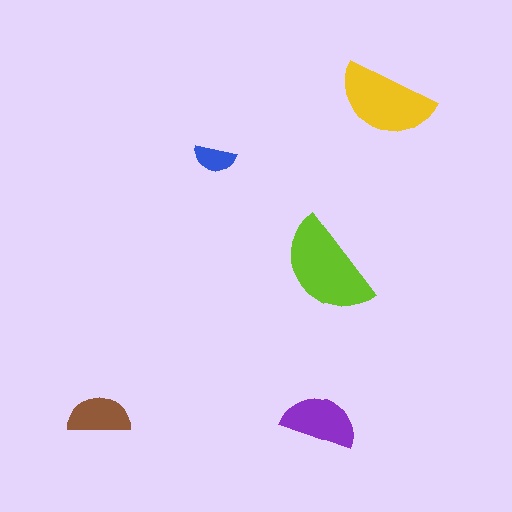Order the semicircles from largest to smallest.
the lime one, the yellow one, the purple one, the brown one, the blue one.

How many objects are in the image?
There are 5 objects in the image.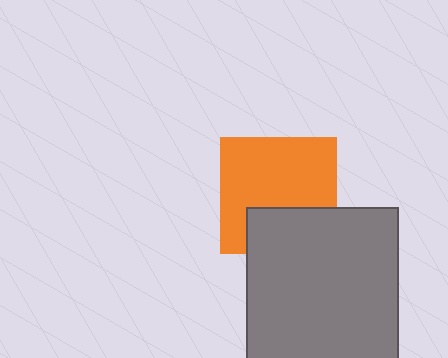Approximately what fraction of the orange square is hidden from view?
Roughly 31% of the orange square is hidden behind the gray square.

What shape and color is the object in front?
The object in front is a gray square.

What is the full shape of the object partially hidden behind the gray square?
The partially hidden object is an orange square.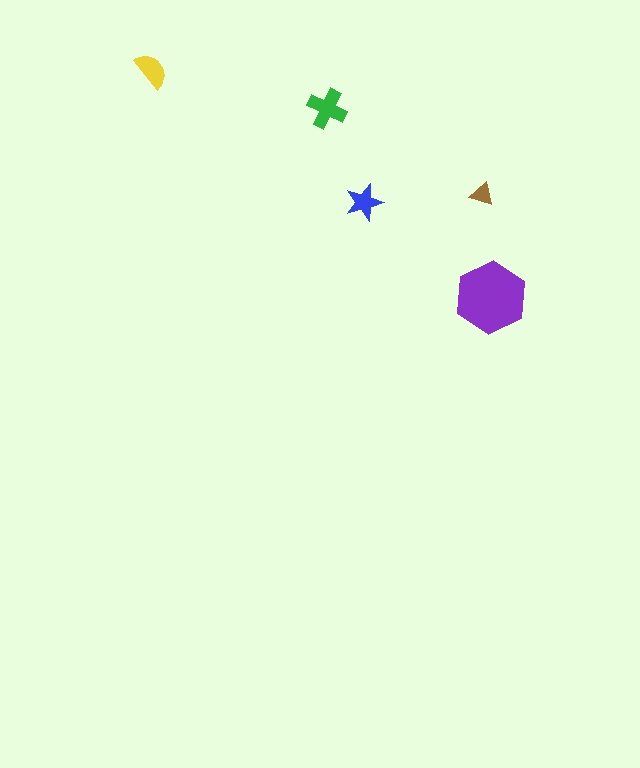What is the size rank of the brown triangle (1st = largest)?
5th.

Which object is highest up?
The yellow semicircle is topmost.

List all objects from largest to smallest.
The purple hexagon, the green cross, the yellow semicircle, the blue star, the brown triangle.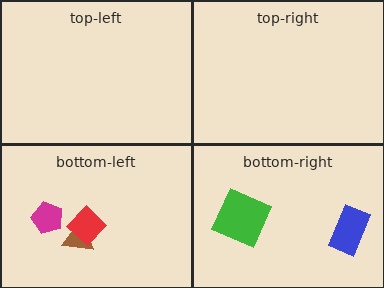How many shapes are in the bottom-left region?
3.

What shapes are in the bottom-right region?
The green square, the blue rectangle.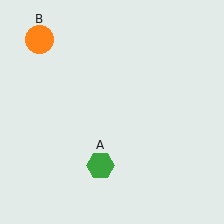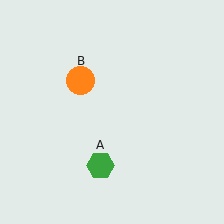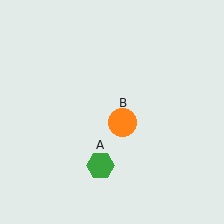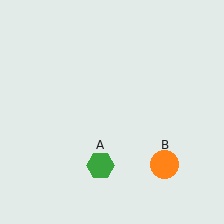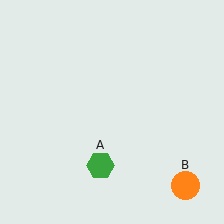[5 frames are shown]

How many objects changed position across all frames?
1 object changed position: orange circle (object B).